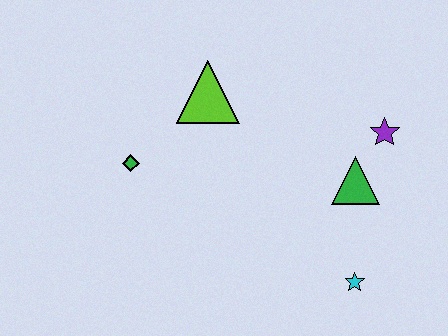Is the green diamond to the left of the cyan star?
Yes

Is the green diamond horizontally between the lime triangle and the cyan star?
No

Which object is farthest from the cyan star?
The green diamond is farthest from the cyan star.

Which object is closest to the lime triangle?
The green diamond is closest to the lime triangle.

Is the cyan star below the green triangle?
Yes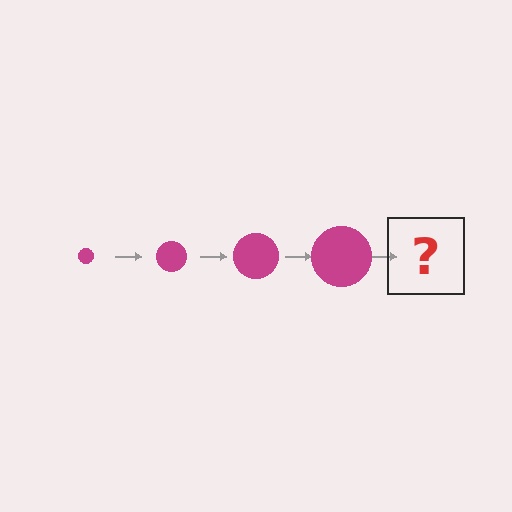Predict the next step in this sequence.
The next step is a magenta circle, larger than the previous one.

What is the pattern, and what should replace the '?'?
The pattern is that the circle gets progressively larger each step. The '?' should be a magenta circle, larger than the previous one.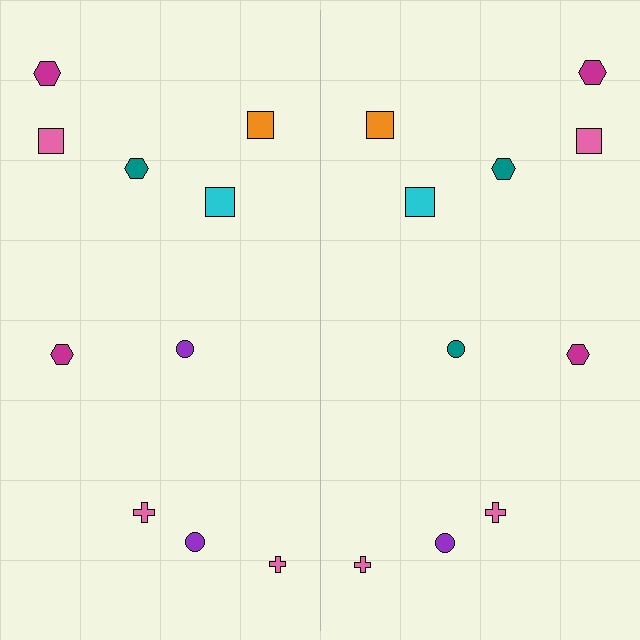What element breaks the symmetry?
The teal circle on the right side breaks the symmetry — its mirror counterpart is purple.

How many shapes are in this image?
There are 20 shapes in this image.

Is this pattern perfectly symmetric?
No, the pattern is not perfectly symmetric. The teal circle on the right side breaks the symmetry — its mirror counterpart is purple.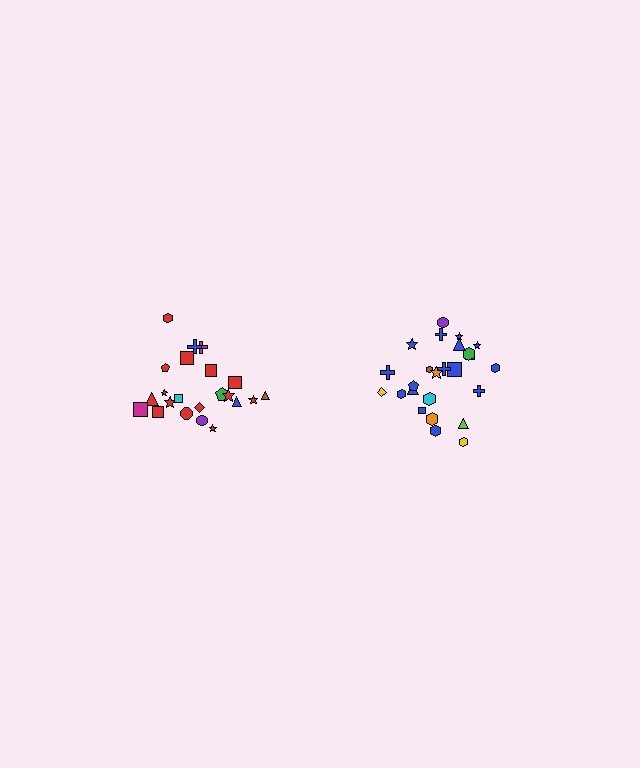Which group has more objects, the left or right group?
The right group.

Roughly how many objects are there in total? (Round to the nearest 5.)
Roughly 45 objects in total.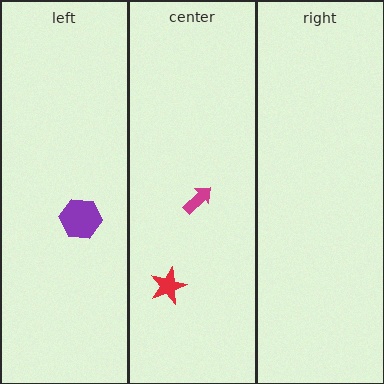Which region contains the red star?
The center region.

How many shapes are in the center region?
2.